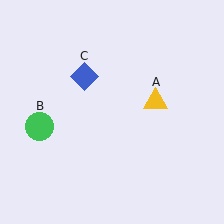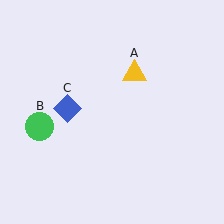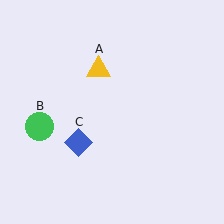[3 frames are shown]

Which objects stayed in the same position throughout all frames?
Green circle (object B) remained stationary.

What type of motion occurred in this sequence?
The yellow triangle (object A), blue diamond (object C) rotated counterclockwise around the center of the scene.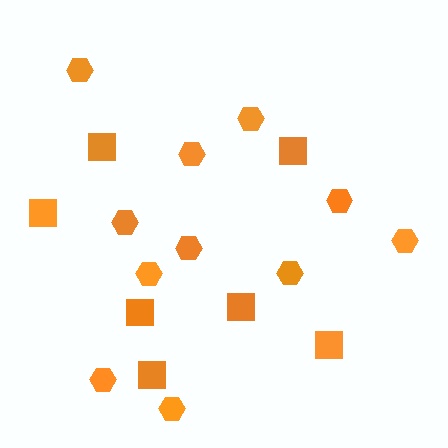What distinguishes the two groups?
There are 2 groups: one group of squares (7) and one group of hexagons (11).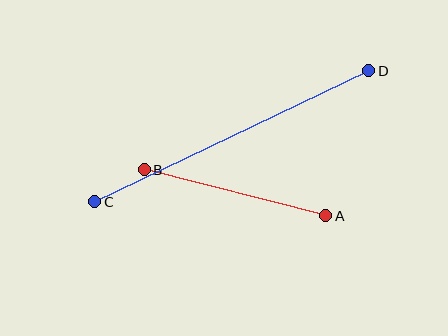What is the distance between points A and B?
The distance is approximately 188 pixels.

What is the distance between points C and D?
The distance is approximately 304 pixels.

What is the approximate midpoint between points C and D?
The midpoint is at approximately (232, 136) pixels.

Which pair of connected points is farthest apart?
Points C and D are farthest apart.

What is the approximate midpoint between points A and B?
The midpoint is at approximately (235, 193) pixels.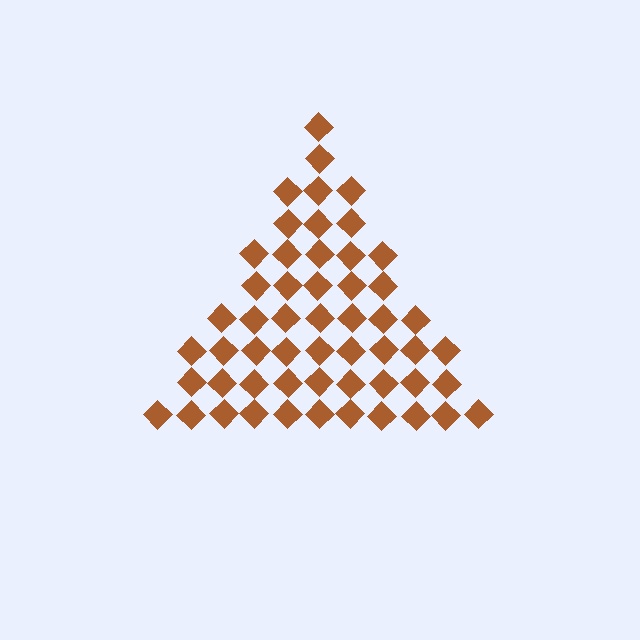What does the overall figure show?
The overall figure shows a triangle.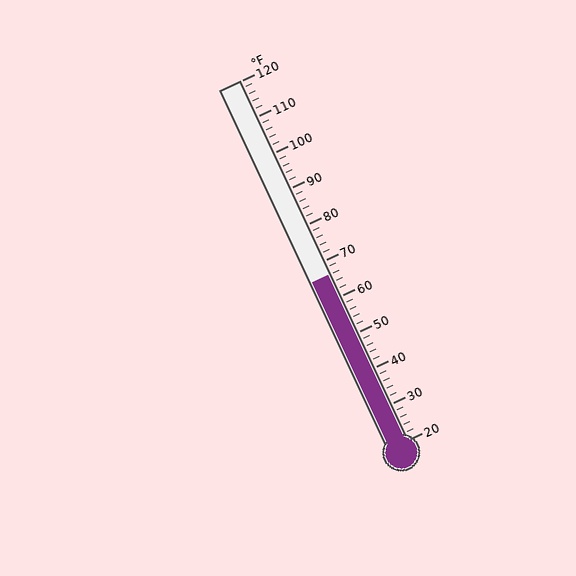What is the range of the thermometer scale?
The thermometer scale ranges from 20°F to 120°F.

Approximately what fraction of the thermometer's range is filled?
The thermometer is filled to approximately 45% of its range.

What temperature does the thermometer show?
The thermometer shows approximately 66°F.